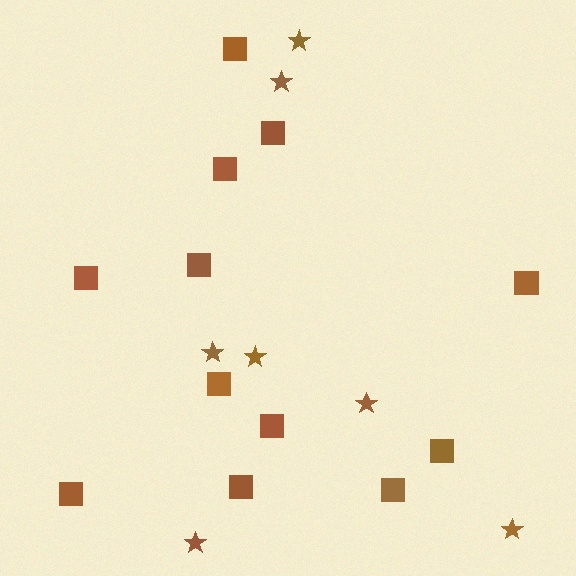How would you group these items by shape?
There are 2 groups: one group of stars (7) and one group of squares (12).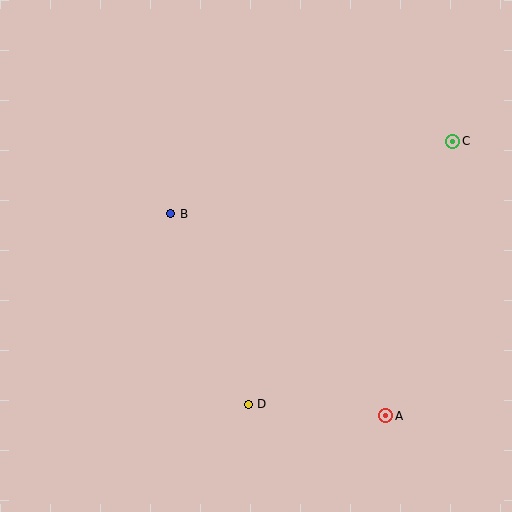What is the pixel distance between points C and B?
The distance between C and B is 291 pixels.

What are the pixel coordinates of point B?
Point B is at (171, 214).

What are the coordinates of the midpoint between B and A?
The midpoint between B and A is at (278, 315).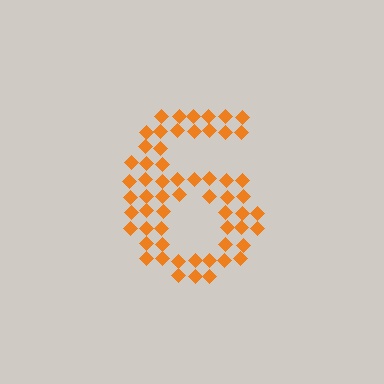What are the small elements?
The small elements are diamonds.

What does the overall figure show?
The overall figure shows the digit 6.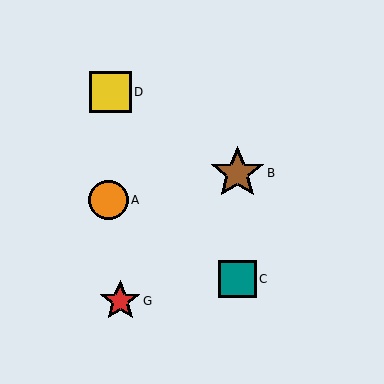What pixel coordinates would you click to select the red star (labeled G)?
Click at (120, 301) to select the red star G.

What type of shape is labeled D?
Shape D is a yellow square.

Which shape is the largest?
The brown star (labeled B) is the largest.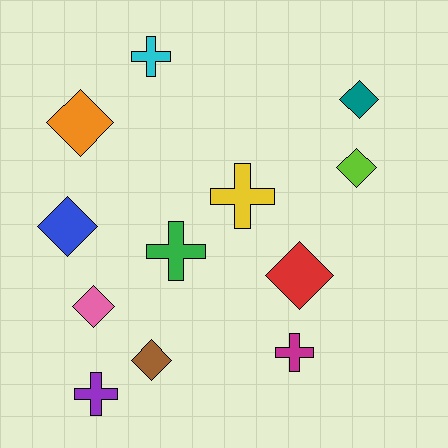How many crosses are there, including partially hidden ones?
There are 5 crosses.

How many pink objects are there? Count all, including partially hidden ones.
There is 1 pink object.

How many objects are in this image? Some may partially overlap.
There are 12 objects.